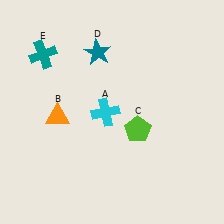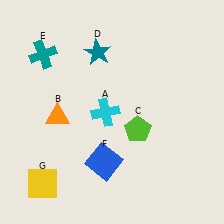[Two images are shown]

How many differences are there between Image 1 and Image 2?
There are 2 differences between the two images.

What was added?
A blue square (F), a yellow square (G) were added in Image 2.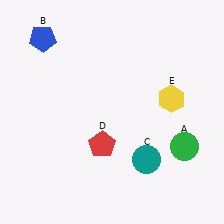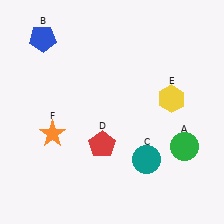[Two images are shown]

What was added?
An orange star (F) was added in Image 2.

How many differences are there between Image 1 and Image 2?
There is 1 difference between the two images.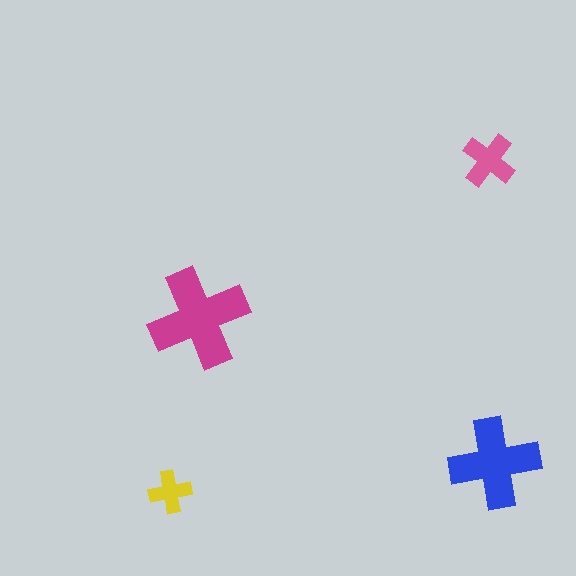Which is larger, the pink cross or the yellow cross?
The pink one.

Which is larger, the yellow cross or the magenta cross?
The magenta one.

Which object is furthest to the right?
The blue cross is rightmost.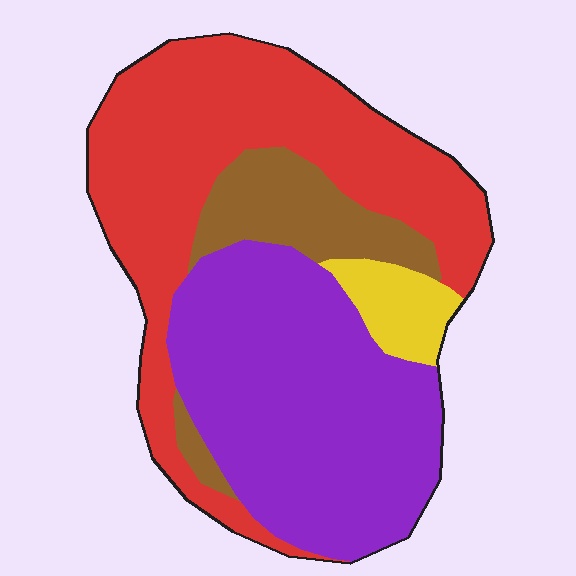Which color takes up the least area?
Yellow, at roughly 5%.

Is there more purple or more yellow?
Purple.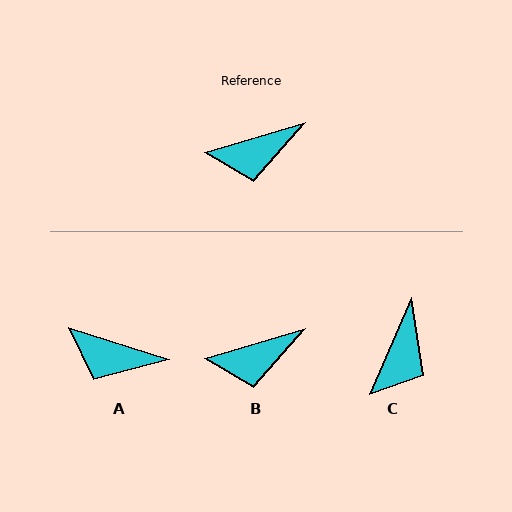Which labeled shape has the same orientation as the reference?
B.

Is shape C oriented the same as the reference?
No, it is off by about 50 degrees.